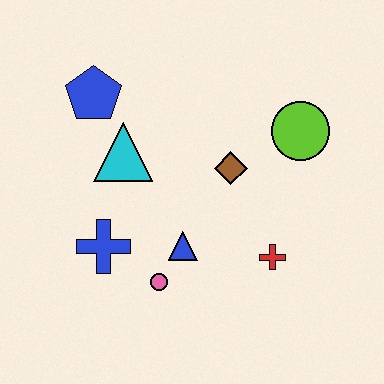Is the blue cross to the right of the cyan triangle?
No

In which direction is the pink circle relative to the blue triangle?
The pink circle is below the blue triangle.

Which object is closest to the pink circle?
The blue triangle is closest to the pink circle.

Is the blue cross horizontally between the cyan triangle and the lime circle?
No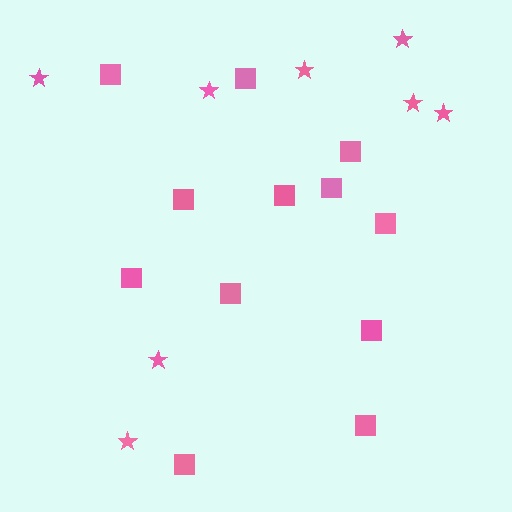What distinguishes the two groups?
There are 2 groups: one group of squares (12) and one group of stars (8).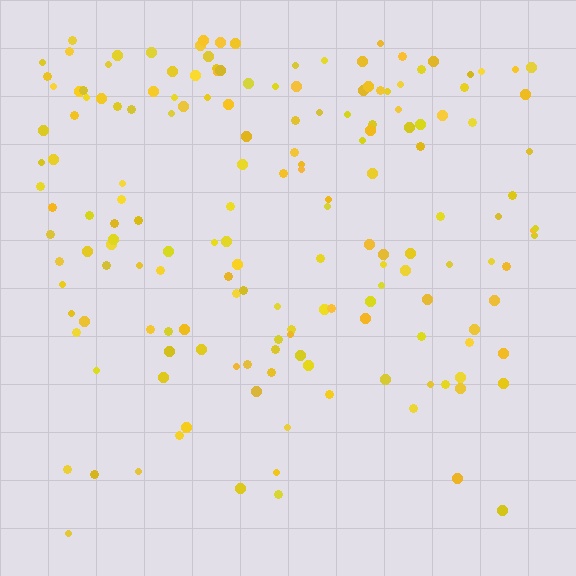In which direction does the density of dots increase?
From bottom to top, with the top side densest.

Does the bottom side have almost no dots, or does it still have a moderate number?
Still a moderate number, just noticeably fewer than the top.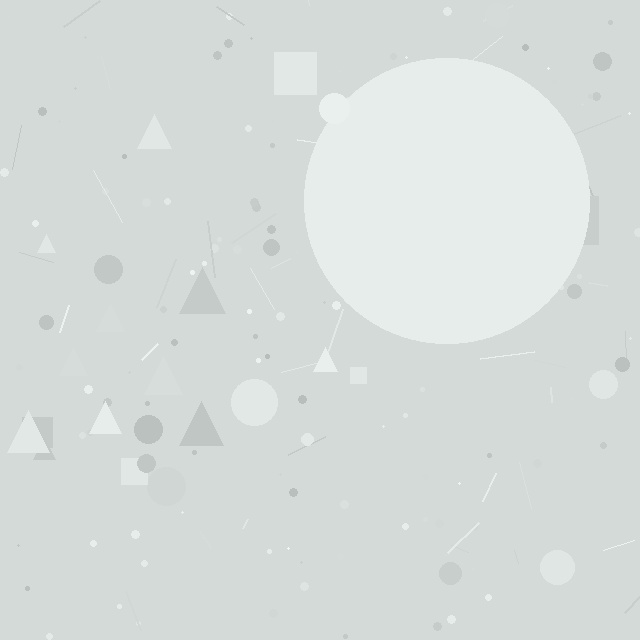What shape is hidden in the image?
A circle is hidden in the image.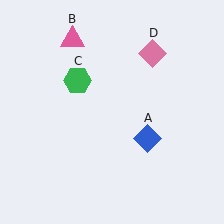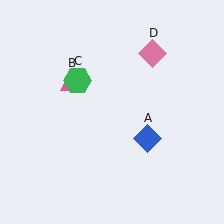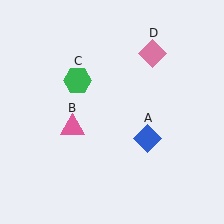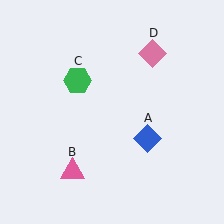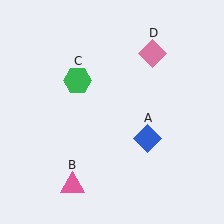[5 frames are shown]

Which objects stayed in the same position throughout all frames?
Blue diamond (object A) and green hexagon (object C) and pink diamond (object D) remained stationary.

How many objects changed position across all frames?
1 object changed position: pink triangle (object B).